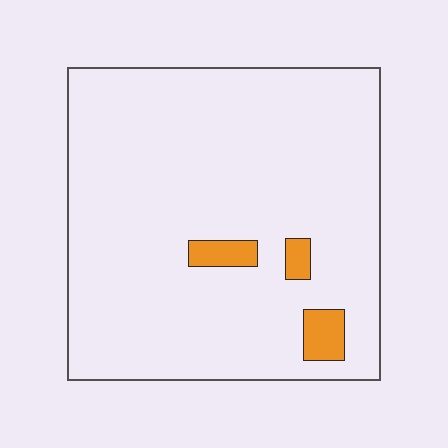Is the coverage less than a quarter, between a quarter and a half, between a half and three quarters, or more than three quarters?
Less than a quarter.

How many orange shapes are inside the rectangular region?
3.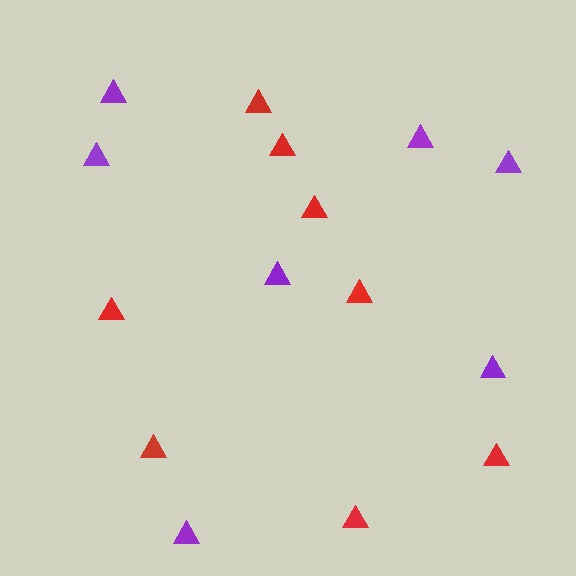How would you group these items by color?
There are 2 groups: one group of purple triangles (7) and one group of red triangles (8).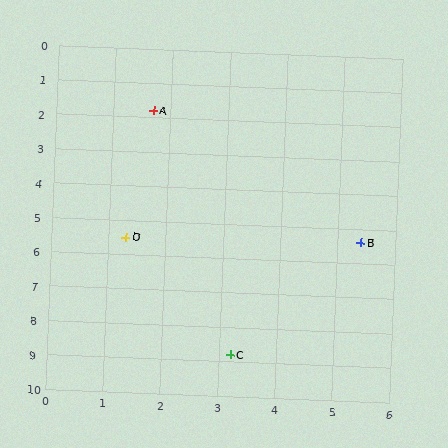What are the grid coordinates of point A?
Point A is at approximately (1.7, 1.8).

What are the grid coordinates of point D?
Point D is at approximately (1.3, 5.5).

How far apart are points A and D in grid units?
Points A and D are about 3.7 grid units apart.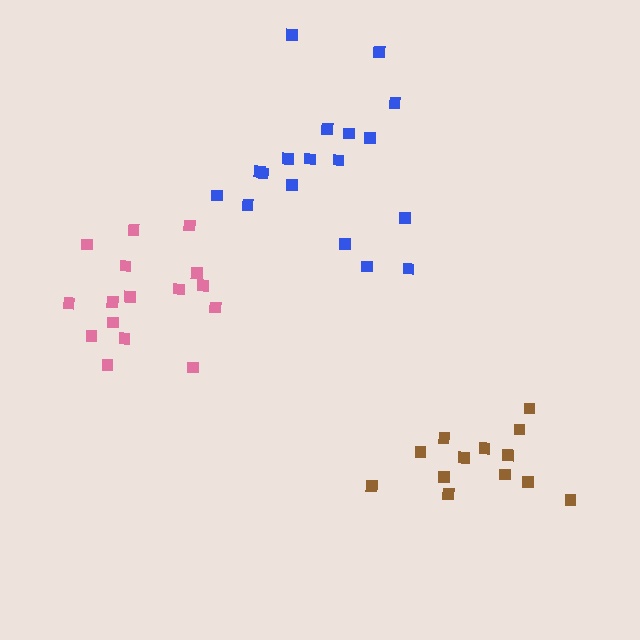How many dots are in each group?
Group 1: 16 dots, Group 2: 18 dots, Group 3: 13 dots (47 total).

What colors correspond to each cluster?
The clusters are colored: pink, blue, brown.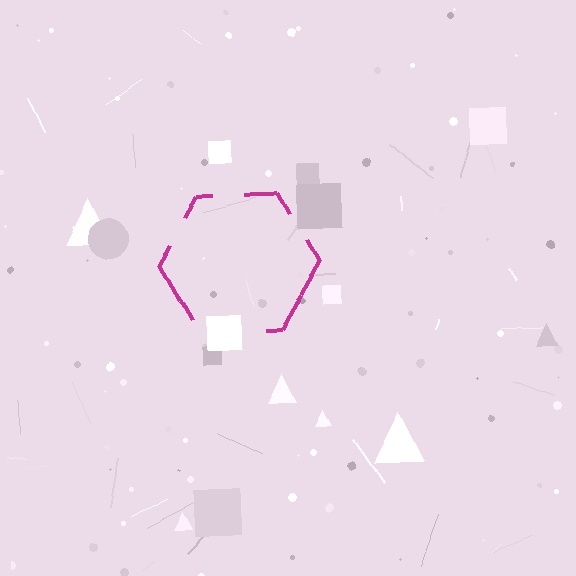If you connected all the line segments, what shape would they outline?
They would outline a hexagon.